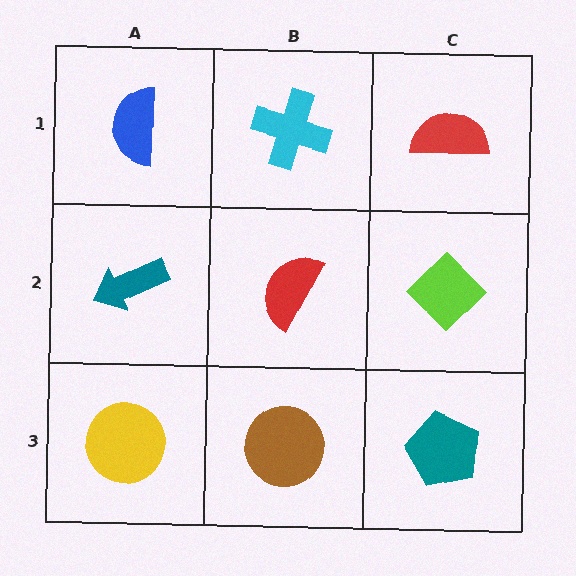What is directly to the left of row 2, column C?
A red semicircle.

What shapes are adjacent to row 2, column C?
A red semicircle (row 1, column C), a teal pentagon (row 3, column C), a red semicircle (row 2, column B).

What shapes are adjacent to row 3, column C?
A lime diamond (row 2, column C), a brown circle (row 3, column B).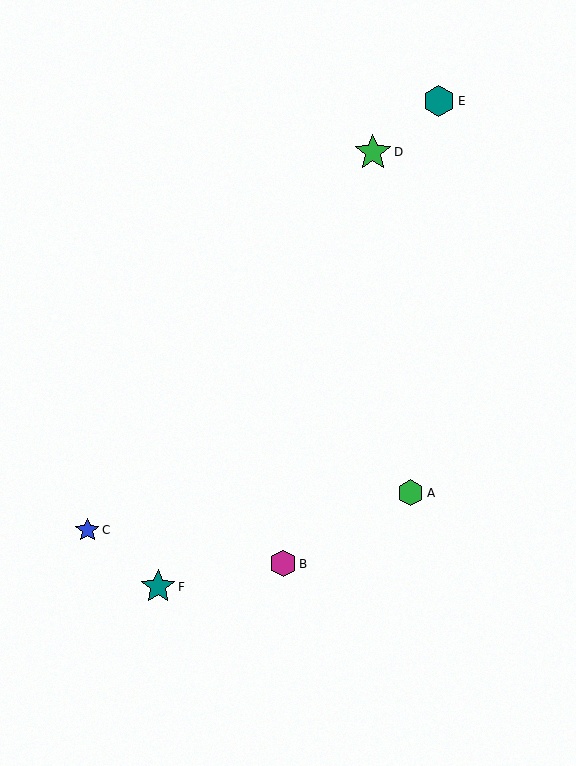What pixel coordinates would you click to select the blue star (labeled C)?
Click at (87, 530) to select the blue star C.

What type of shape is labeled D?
Shape D is a green star.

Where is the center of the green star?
The center of the green star is at (373, 152).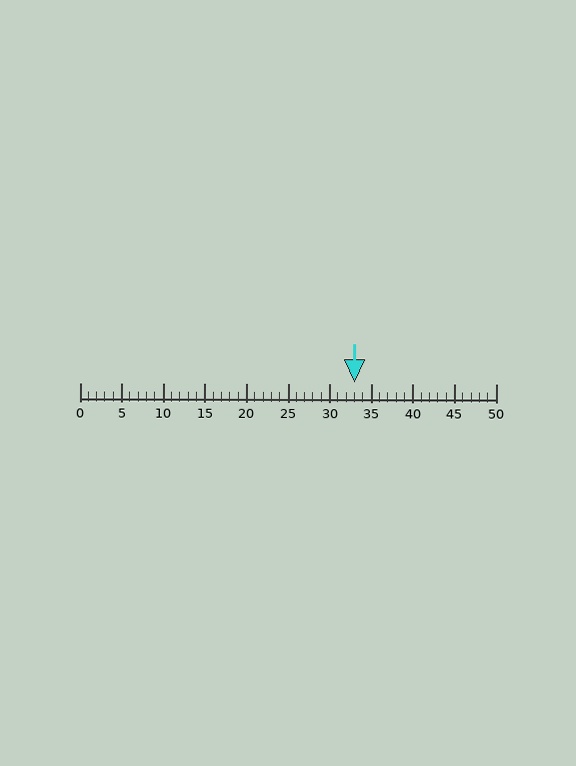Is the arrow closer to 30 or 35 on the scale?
The arrow is closer to 35.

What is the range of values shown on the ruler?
The ruler shows values from 0 to 50.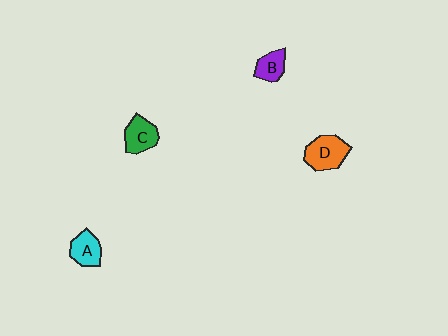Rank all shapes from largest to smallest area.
From largest to smallest: D (orange), C (green), A (cyan), B (purple).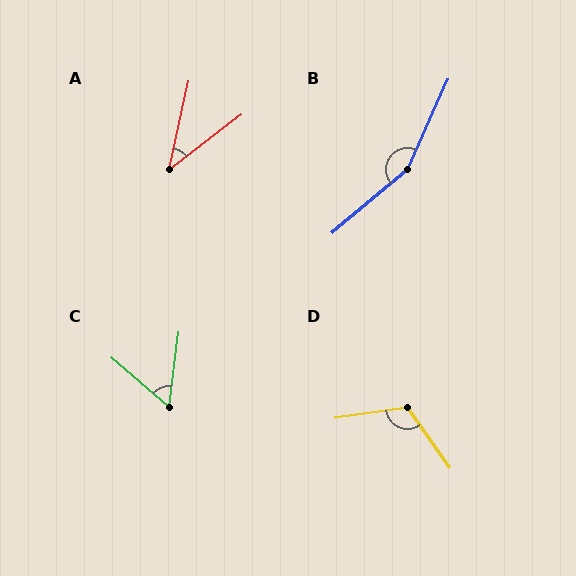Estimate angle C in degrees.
Approximately 56 degrees.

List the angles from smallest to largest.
A (40°), C (56°), D (117°), B (154°).